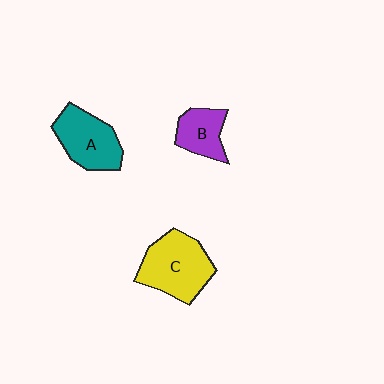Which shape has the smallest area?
Shape B (purple).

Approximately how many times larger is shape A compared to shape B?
Approximately 1.5 times.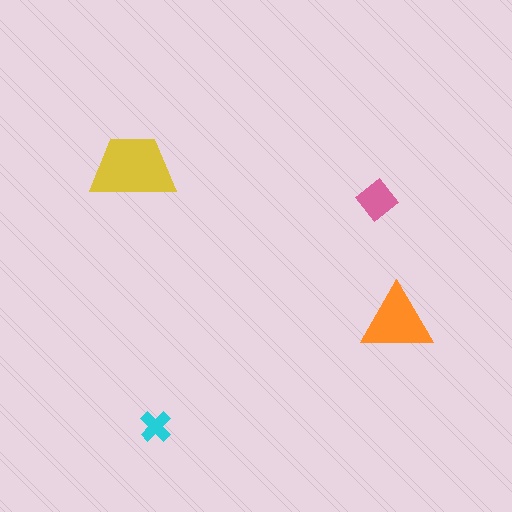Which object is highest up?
The yellow trapezoid is topmost.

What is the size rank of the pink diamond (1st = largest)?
3rd.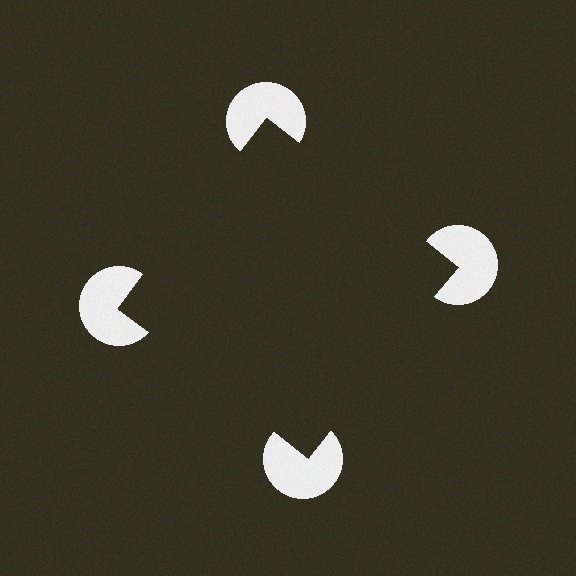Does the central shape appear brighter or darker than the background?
It typically appears slightly darker than the background, even though no actual brightness change is drawn.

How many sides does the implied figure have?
4 sides.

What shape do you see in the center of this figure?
An illusory square — its edges are inferred from the aligned wedge cuts in the pac-man discs, not physically drawn.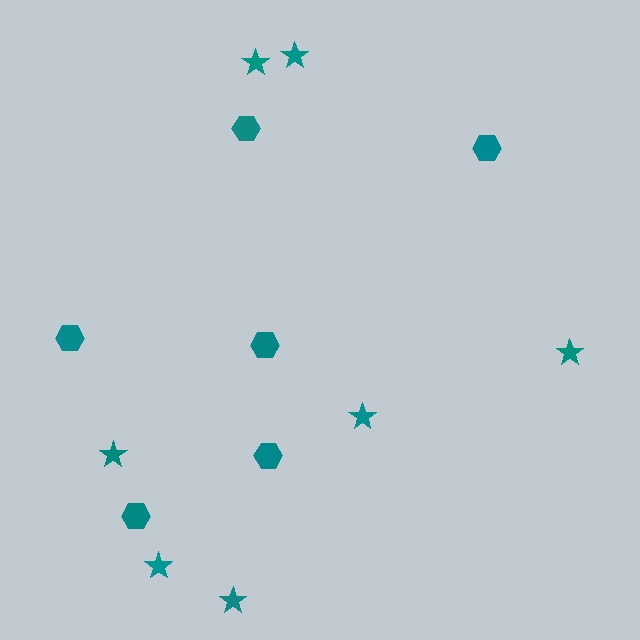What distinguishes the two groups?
There are 2 groups: one group of stars (7) and one group of hexagons (6).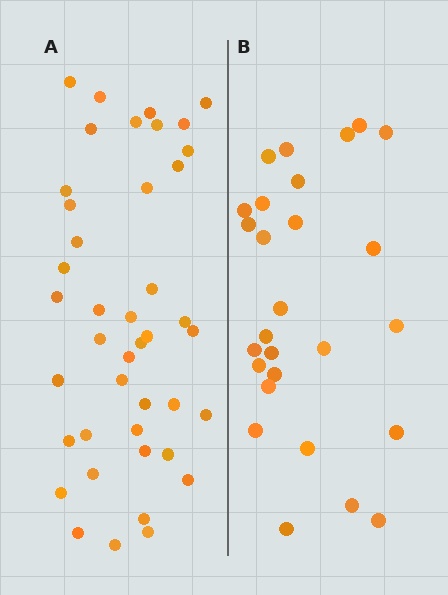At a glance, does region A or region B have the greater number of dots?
Region A (the left region) has more dots.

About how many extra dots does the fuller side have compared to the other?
Region A has approximately 15 more dots than region B.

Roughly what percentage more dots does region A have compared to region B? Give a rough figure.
About 55% more.